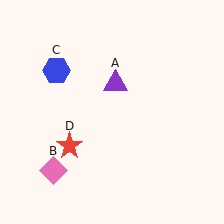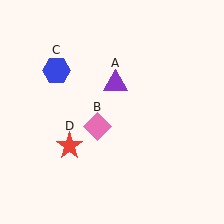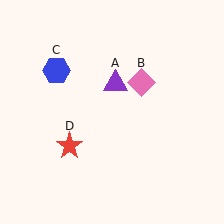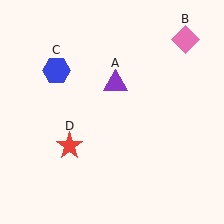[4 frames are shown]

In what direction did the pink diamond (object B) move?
The pink diamond (object B) moved up and to the right.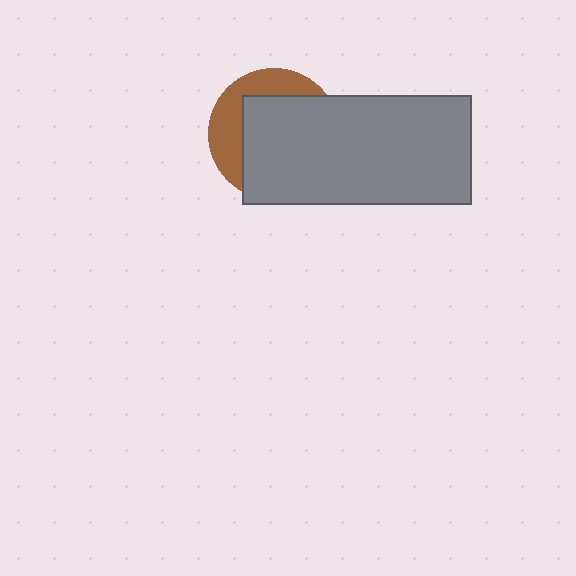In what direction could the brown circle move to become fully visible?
The brown circle could move toward the upper-left. That would shift it out from behind the gray rectangle entirely.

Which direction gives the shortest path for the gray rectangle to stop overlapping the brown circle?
Moving toward the lower-right gives the shortest separation.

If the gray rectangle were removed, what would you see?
You would see the complete brown circle.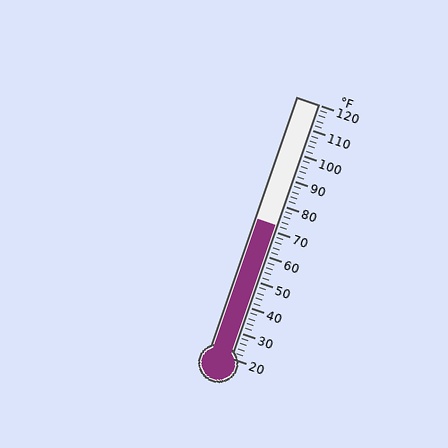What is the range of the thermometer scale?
The thermometer scale ranges from 20°F to 120°F.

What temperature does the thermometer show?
The thermometer shows approximately 72°F.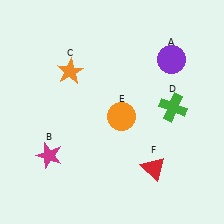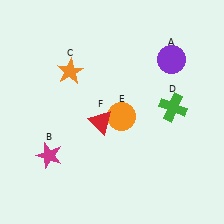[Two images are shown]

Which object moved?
The red triangle (F) moved left.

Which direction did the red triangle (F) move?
The red triangle (F) moved left.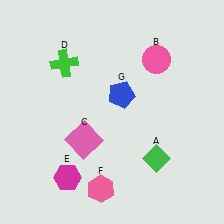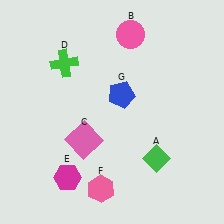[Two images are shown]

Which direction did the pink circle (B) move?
The pink circle (B) moved up.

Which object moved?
The pink circle (B) moved up.